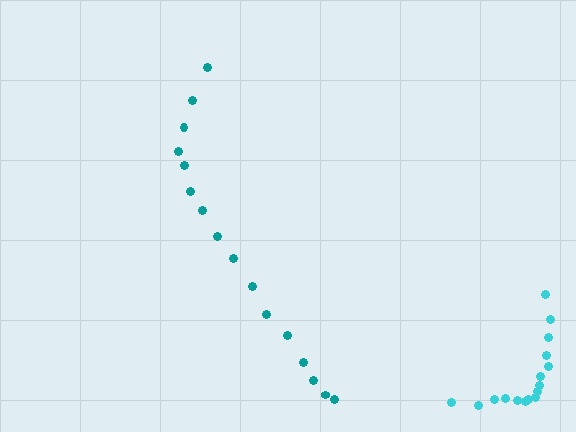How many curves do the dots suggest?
There are 2 distinct paths.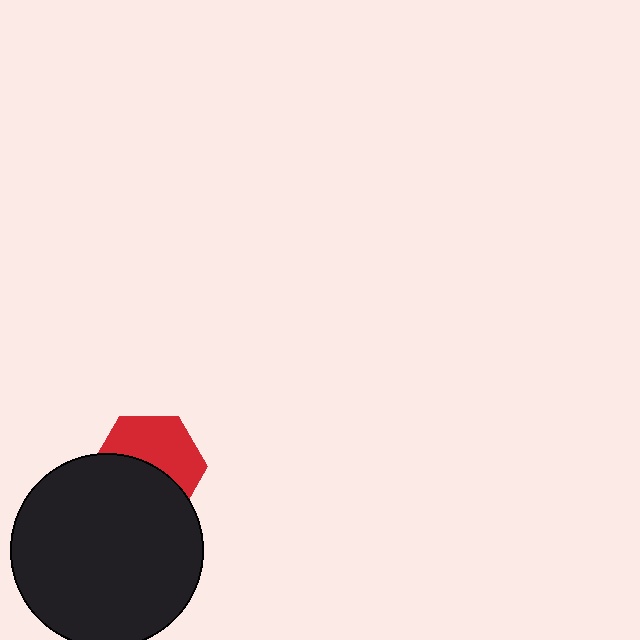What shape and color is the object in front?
The object in front is a black circle.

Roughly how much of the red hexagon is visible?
About half of it is visible (roughly 51%).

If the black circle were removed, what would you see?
You would see the complete red hexagon.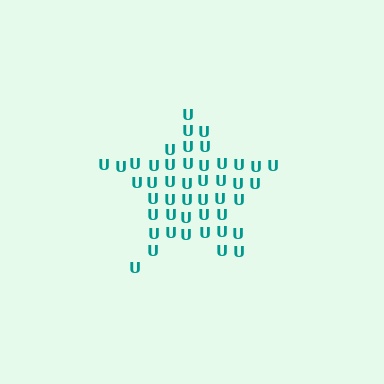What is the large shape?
The large shape is a star.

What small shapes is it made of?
It is made of small letter U's.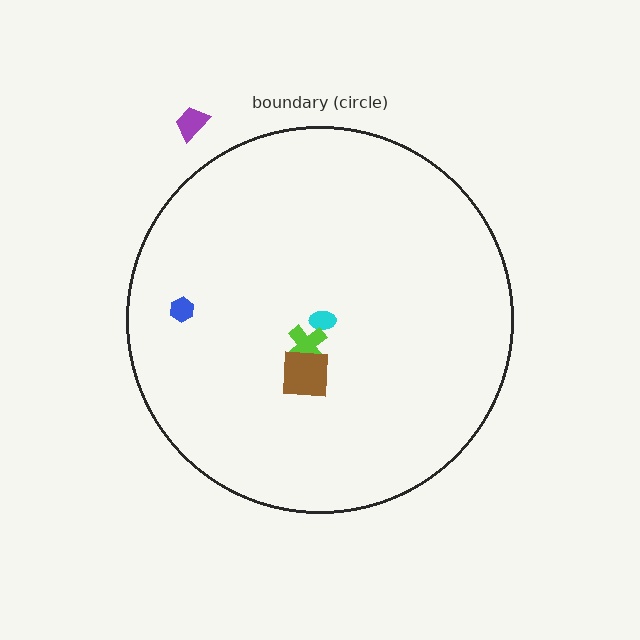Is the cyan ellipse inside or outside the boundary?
Inside.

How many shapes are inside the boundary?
4 inside, 1 outside.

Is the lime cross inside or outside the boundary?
Inside.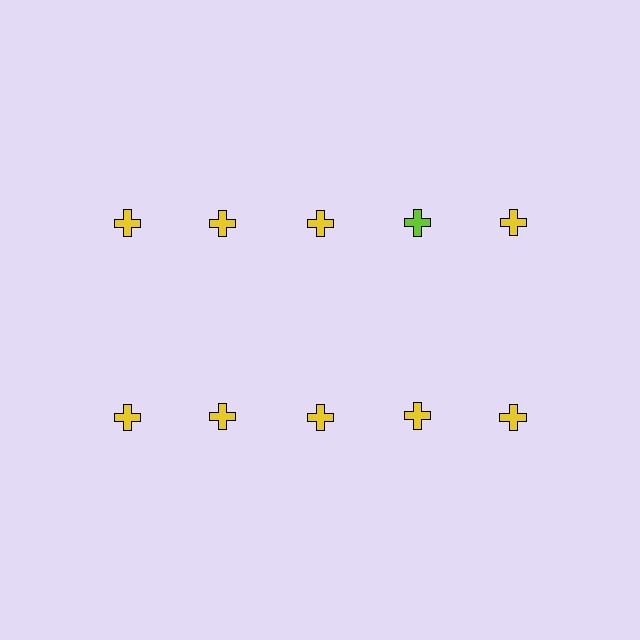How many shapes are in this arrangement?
There are 10 shapes arranged in a grid pattern.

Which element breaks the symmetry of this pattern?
The lime cross in the top row, second from right column breaks the symmetry. All other shapes are yellow crosses.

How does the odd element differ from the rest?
It has a different color: lime instead of yellow.